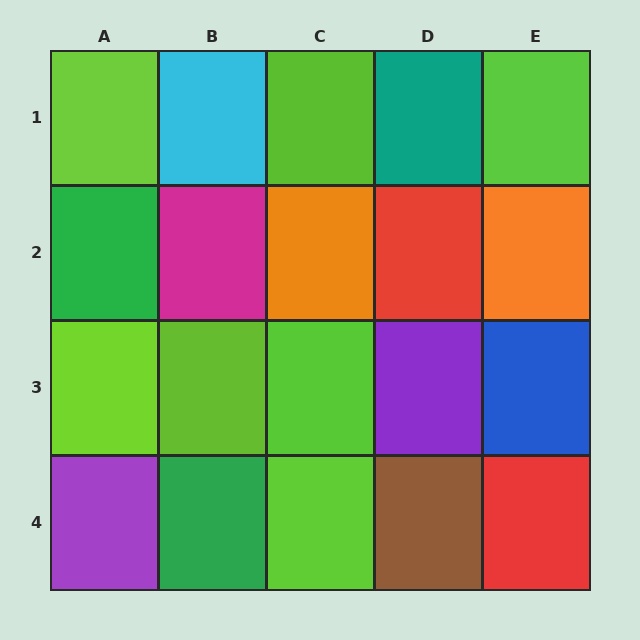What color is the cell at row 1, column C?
Lime.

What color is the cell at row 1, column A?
Lime.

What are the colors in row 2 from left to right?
Green, magenta, orange, red, orange.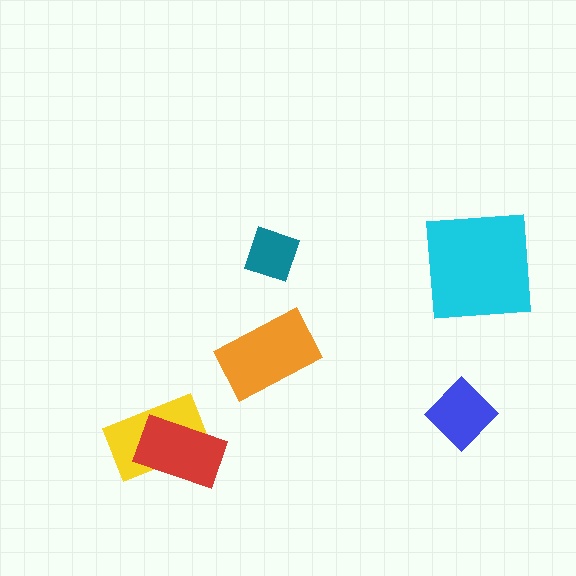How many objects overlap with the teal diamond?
0 objects overlap with the teal diamond.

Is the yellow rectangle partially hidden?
Yes, it is partially covered by another shape.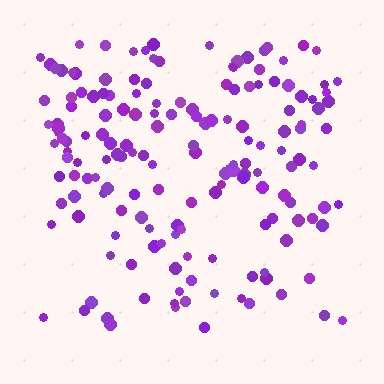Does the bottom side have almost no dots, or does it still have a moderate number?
Still a moderate number, just noticeably fewer than the top.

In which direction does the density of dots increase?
From bottom to top, with the top side densest.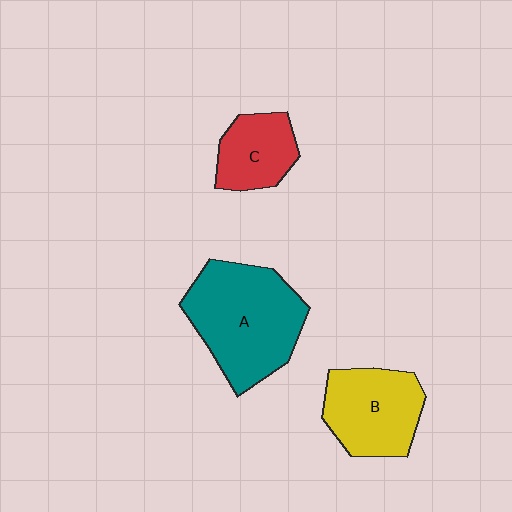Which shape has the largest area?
Shape A (teal).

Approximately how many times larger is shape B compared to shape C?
Approximately 1.4 times.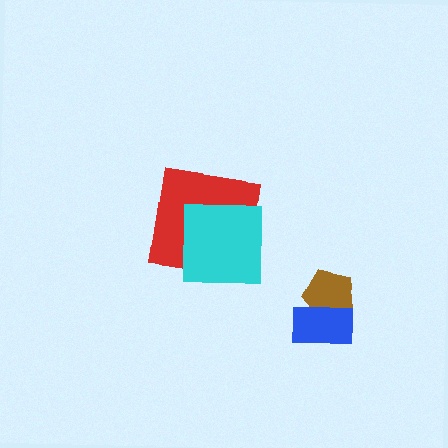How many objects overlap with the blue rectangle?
1 object overlaps with the blue rectangle.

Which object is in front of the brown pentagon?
The blue rectangle is in front of the brown pentagon.